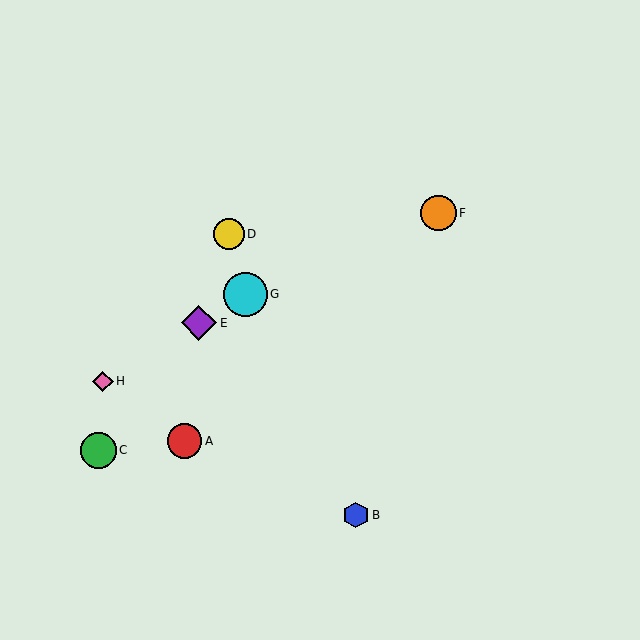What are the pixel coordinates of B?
Object B is at (356, 515).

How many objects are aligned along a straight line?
3 objects (E, G, H) are aligned along a straight line.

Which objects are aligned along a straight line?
Objects E, G, H are aligned along a straight line.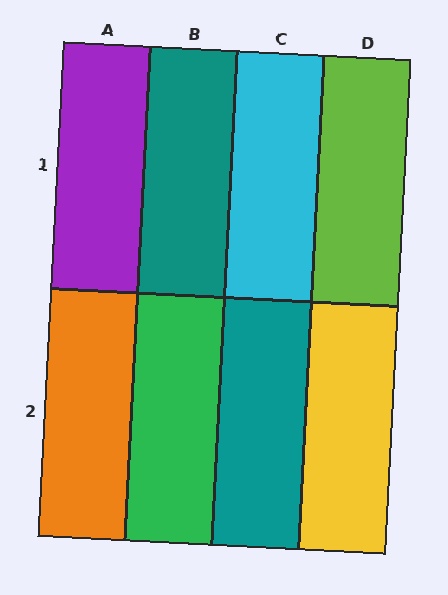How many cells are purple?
1 cell is purple.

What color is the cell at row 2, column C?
Teal.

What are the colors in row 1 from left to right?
Purple, teal, cyan, lime.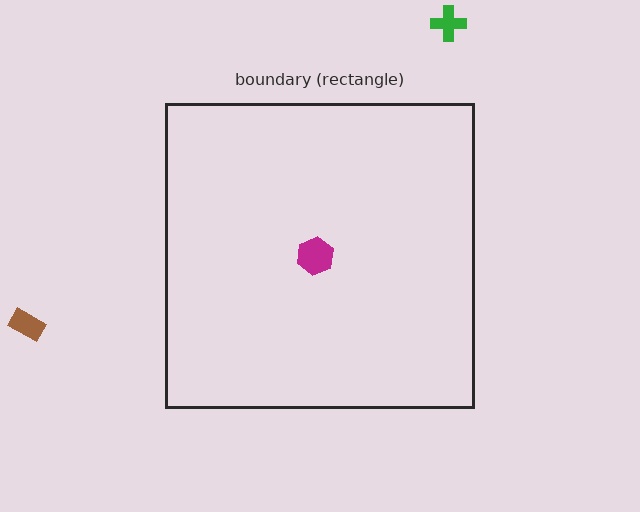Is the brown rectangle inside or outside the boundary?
Outside.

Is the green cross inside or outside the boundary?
Outside.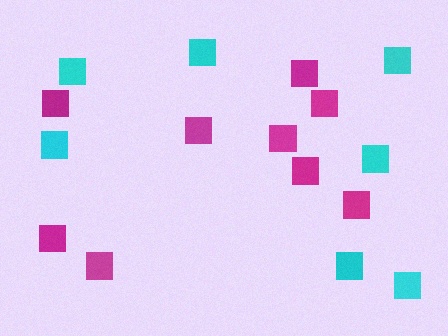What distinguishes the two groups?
There are 2 groups: one group of cyan squares (7) and one group of magenta squares (9).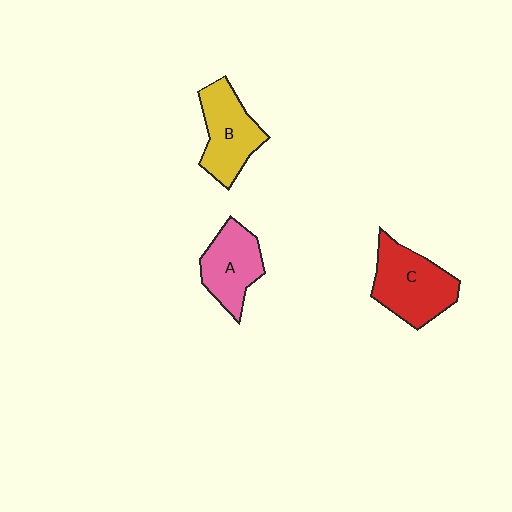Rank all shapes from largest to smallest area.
From largest to smallest: C (red), B (yellow), A (pink).